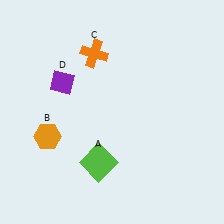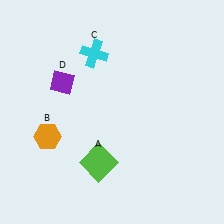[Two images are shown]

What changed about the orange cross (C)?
In Image 1, C is orange. In Image 2, it changed to cyan.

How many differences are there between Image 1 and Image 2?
There is 1 difference between the two images.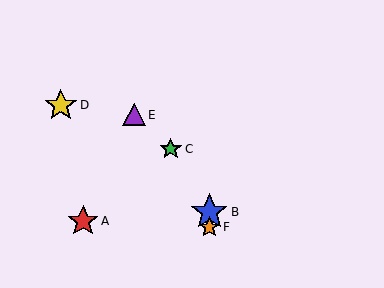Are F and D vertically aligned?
No, F is at x≈209 and D is at x≈61.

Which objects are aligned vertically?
Objects B, F are aligned vertically.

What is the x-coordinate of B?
Object B is at x≈209.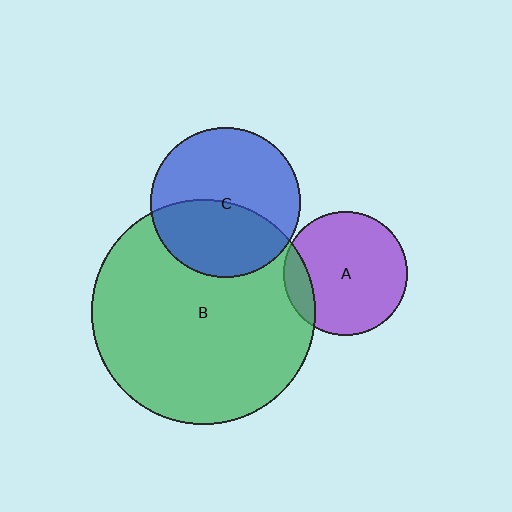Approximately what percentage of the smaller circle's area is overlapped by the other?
Approximately 15%.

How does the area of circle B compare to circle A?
Approximately 3.3 times.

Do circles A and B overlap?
Yes.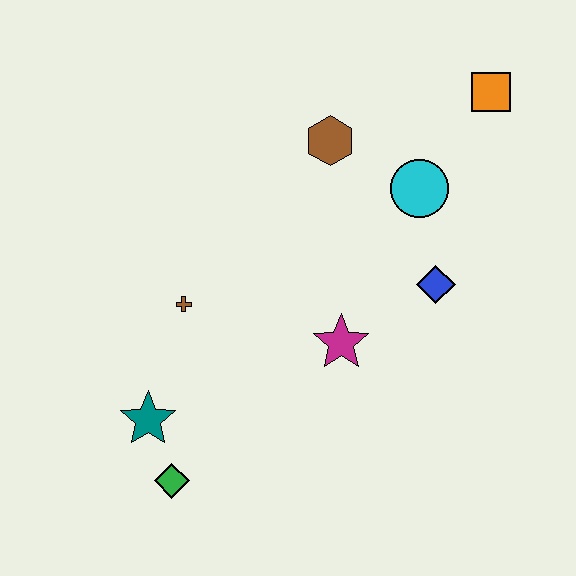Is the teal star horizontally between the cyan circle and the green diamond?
No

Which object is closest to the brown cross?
The teal star is closest to the brown cross.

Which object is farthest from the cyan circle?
The green diamond is farthest from the cyan circle.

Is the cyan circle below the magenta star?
No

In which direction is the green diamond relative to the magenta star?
The green diamond is to the left of the magenta star.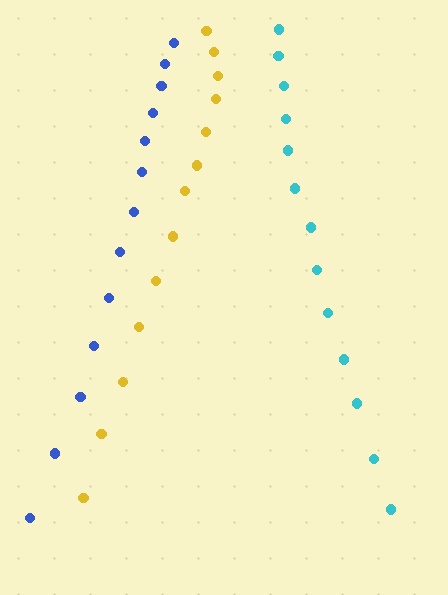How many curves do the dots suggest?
There are 3 distinct paths.